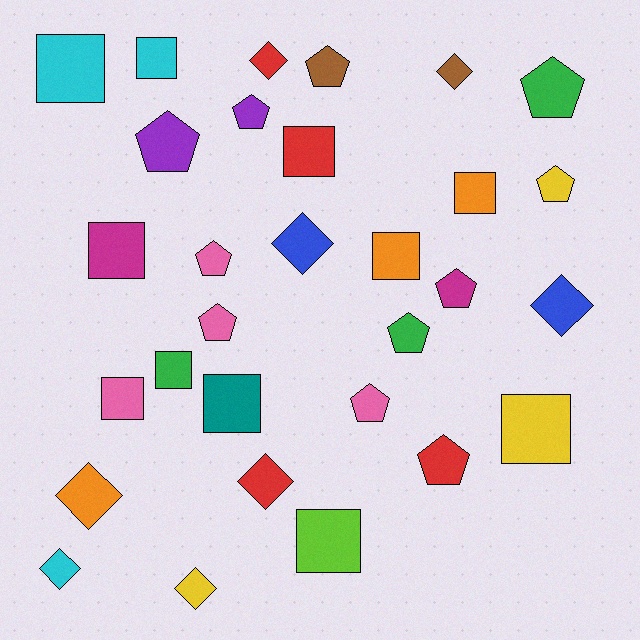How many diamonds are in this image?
There are 8 diamonds.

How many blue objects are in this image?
There are 2 blue objects.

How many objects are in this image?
There are 30 objects.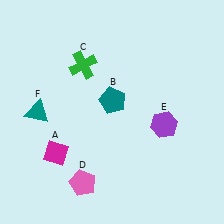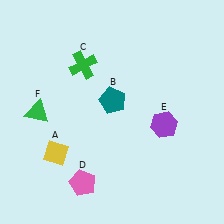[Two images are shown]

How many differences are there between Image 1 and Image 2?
There are 2 differences between the two images.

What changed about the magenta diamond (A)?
In Image 1, A is magenta. In Image 2, it changed to yellow.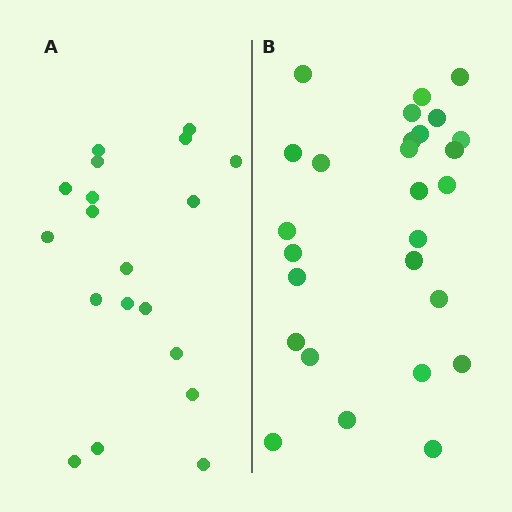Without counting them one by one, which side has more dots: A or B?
Region B (the right region) has more dots.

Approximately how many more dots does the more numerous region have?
Region B has roughly 8 or so more dots than region A.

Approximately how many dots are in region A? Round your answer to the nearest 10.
About 20 dots. (The exact count is 19, which rounds to 20.)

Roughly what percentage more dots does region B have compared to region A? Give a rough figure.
About 40% more.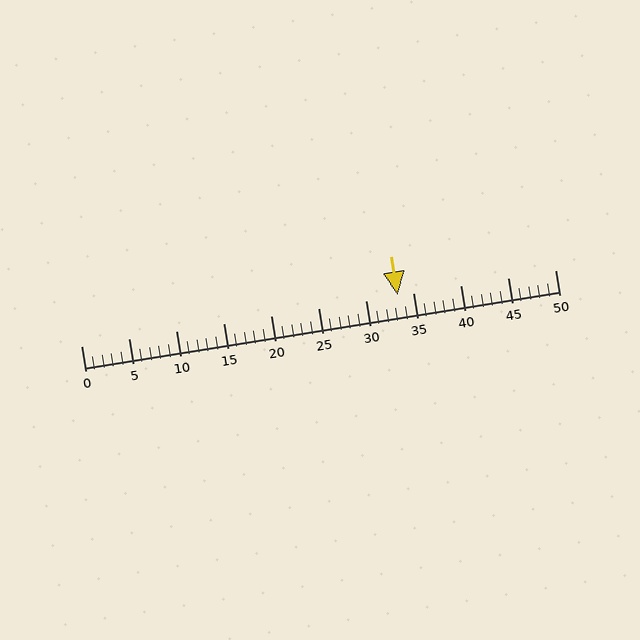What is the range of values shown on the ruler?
The ruler shows values from 0 to 50.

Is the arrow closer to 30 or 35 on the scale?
The arrow is closer to 35.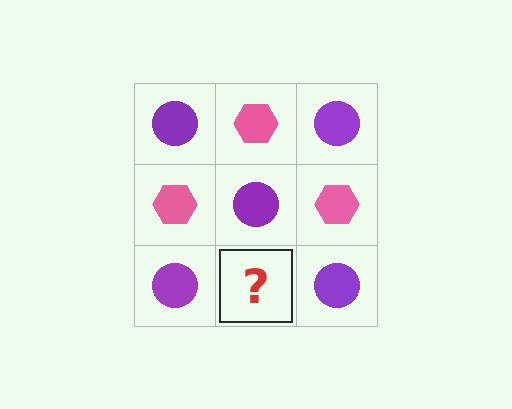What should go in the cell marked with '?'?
The missing cell should contain a pink hexagon.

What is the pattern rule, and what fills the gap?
The rule is that it alternates purple circle and pink hexagon in a checkerboard pattern. The gap should be filled with a pink hexagon.